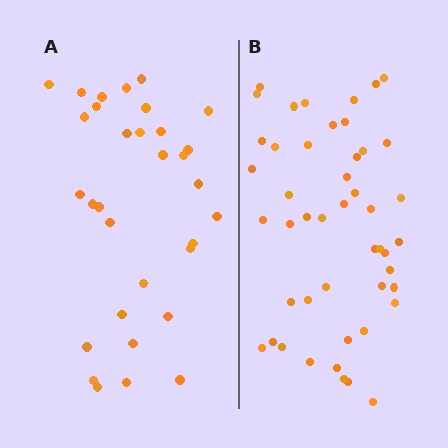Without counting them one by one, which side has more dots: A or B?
Region B (the right region) has more dots.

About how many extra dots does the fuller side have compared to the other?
Region B has approximately 15 more dots than region A.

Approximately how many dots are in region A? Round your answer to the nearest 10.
About 30 dots. (The exact count is 32, which rounds to 30.)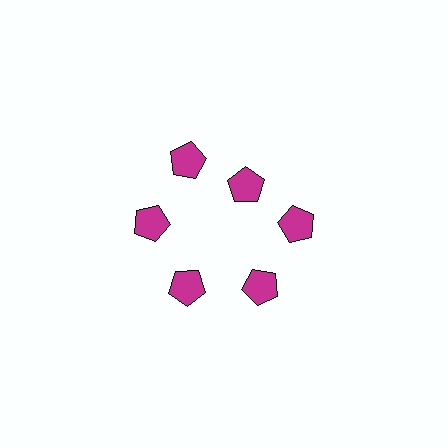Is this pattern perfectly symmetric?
No. The 6 magenta pentagons are arranged in a ring, but one element near the 1 o'clock position is pulled inward toward the center, breaking the 6-fold rotational symmetry.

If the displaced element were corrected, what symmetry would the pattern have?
It would have 6-fold rotational symmetry — the pattern would map onto itself every 60 degrees.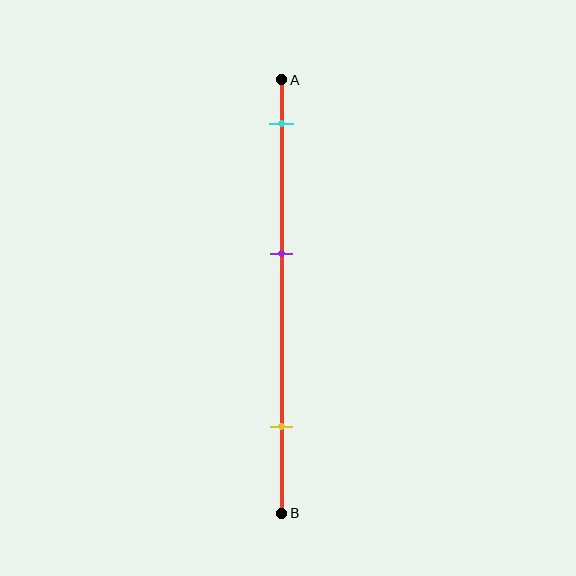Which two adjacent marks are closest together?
The cyan and purple marks are the closest adjacent pair.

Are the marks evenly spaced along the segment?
Yes, the marks are approximately evenly spaced.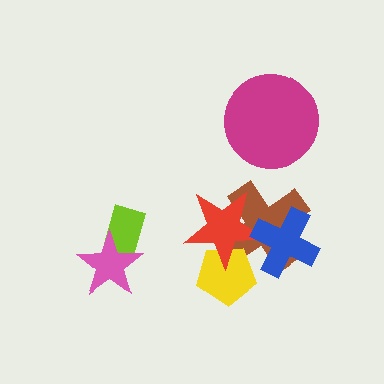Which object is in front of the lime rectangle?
The pink star is in front of the lime rectangle.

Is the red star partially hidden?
Yes, it is partially covered by another shape.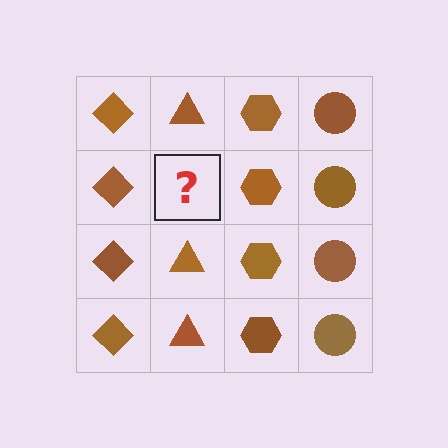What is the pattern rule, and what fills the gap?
The rule is that each column has a consistent shape. The gap should be filled with a brown triangle.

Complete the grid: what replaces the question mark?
The question mark should be replaced with a brown triangle.